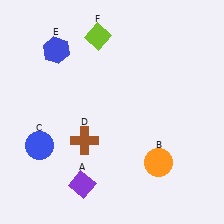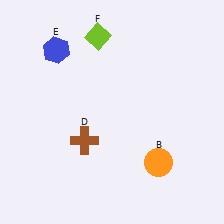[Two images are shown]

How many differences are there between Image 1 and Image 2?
There are 2 differences between the two images.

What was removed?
The blue circle (C), the purple diamond (A) were removed in Image 2.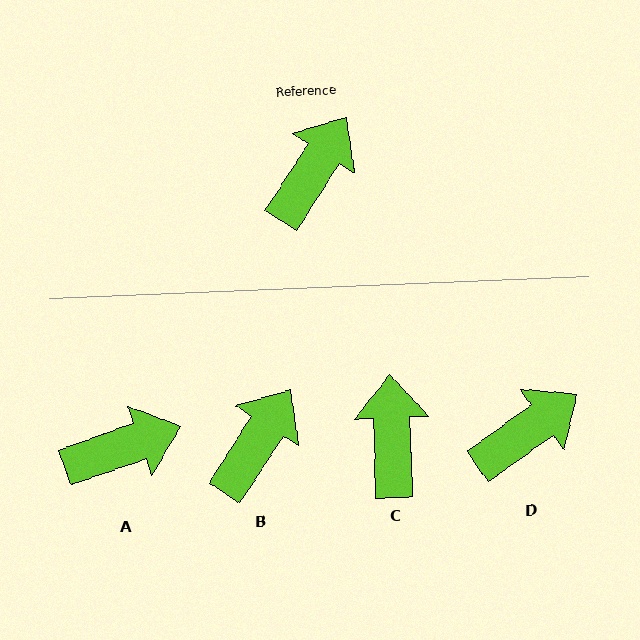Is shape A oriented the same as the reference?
No, it is off by about 38 degrees.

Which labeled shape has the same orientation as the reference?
B.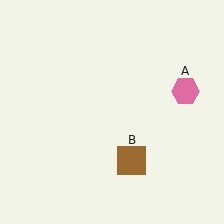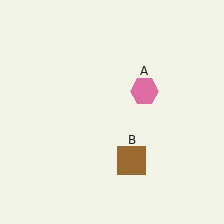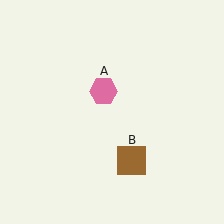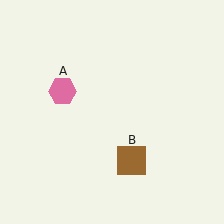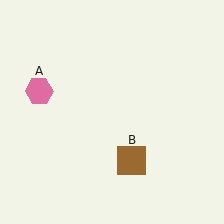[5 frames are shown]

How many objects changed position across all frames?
1 object changed position: pink hexagon (object A).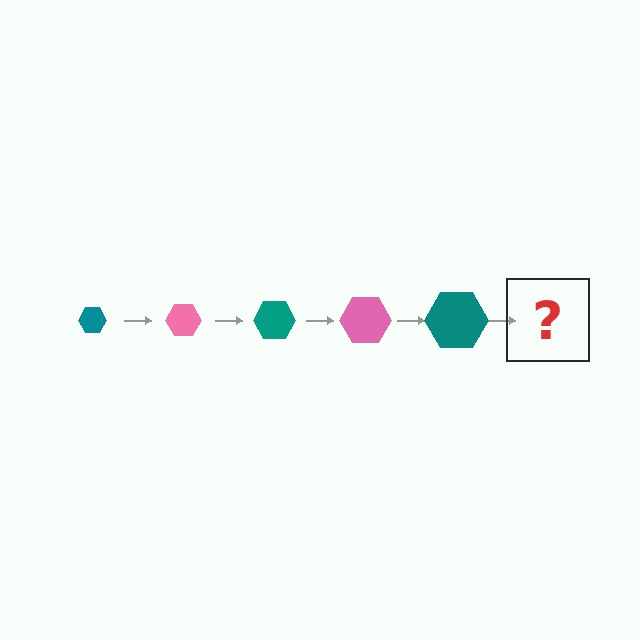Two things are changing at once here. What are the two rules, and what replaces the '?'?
The two rules are that the hexagon grows larger each step and the color cycles through teal and pink. The '?' should be a pink hexagon, larger than the previous one.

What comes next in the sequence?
The next element should be a pink hexagon, larger than the previous one.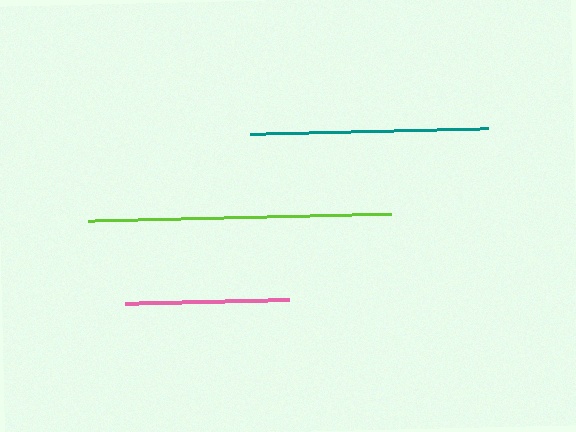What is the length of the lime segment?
The lime segment is approximately 304 pixels long.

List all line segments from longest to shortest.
From longest to shortest: lime, teal, pink.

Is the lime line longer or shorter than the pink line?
The lime line is longer than the pink line.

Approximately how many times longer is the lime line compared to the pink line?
The lime line is approximately 1.8 times the length of the pink line.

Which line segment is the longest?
The lime line is the longest at approximately 304 pixels.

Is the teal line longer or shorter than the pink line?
The teal line is longer than the pink line.